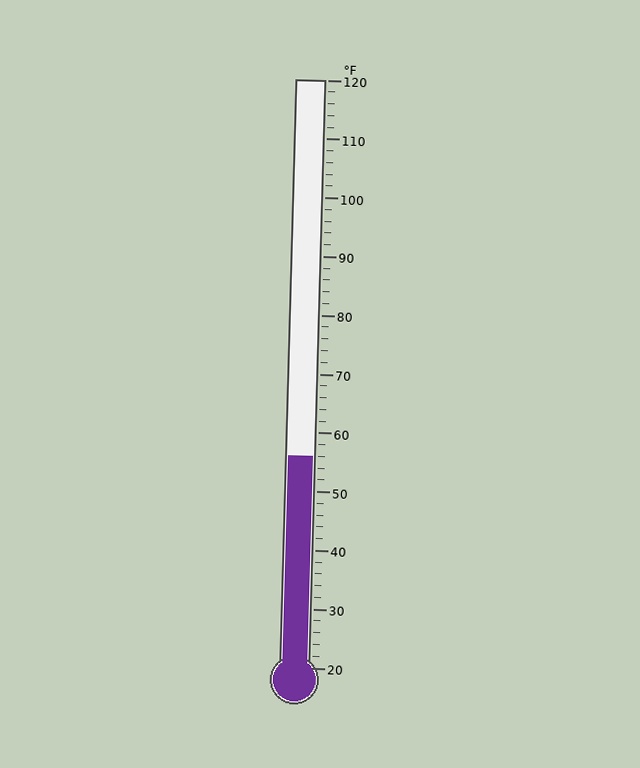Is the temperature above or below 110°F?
The temperature is below 110°F.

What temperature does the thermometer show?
The thermometer shows approximately 56°F.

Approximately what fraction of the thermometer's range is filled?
The thermometer is filled to approximately 35% of its range.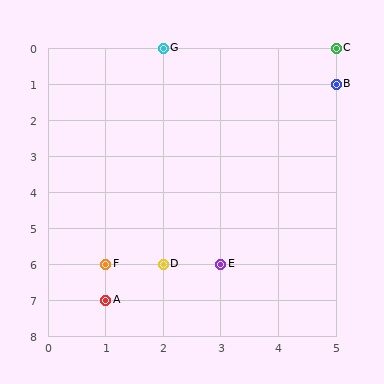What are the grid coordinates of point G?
Point G is at grid coordinates (2, 0).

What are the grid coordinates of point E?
Point E is at grid coordinates (3, 6).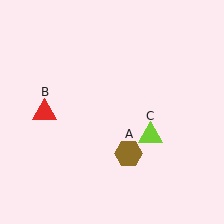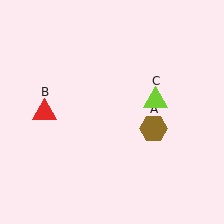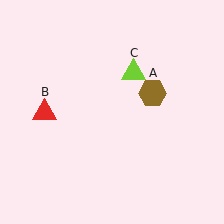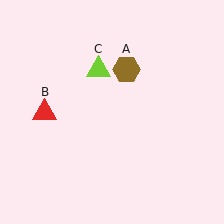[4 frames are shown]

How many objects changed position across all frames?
2 objects changed position: brown hexagon (object A), lime triangle (object C).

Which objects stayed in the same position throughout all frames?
Red triangle (object B) remained stationary.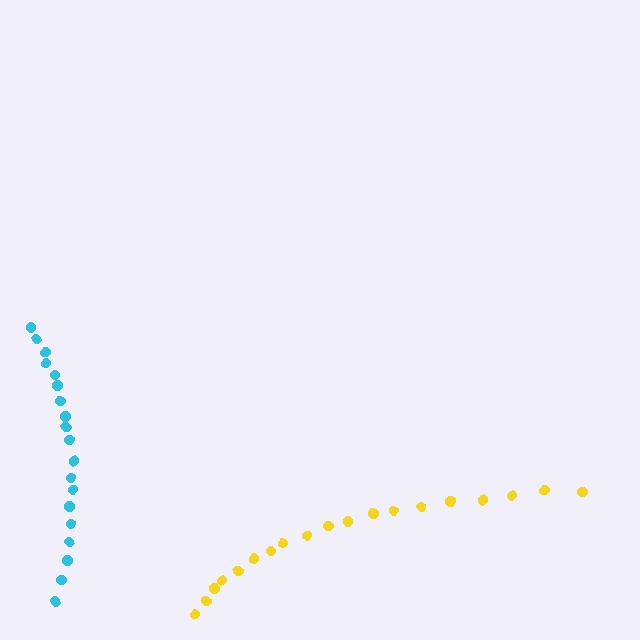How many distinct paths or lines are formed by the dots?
There are 2 distinct paths.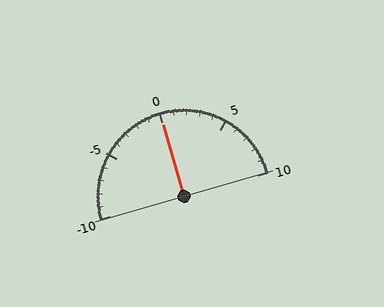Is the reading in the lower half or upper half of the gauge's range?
The reading is in the upper half of the range (-10 to 10).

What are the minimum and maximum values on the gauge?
The gauge ranges from -10 to 10.